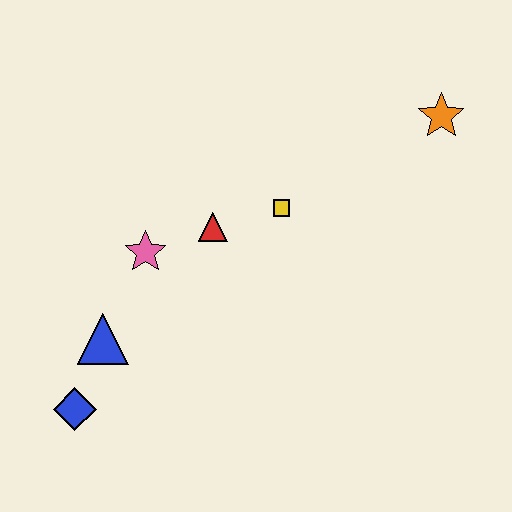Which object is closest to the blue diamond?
The blue triangle is closest to the blue diamond.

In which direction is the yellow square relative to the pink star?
The yellow square is to the right of the pink star.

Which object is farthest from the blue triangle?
The orange star is farthest from the blue triangle.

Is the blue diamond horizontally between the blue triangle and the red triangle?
No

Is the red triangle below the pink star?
No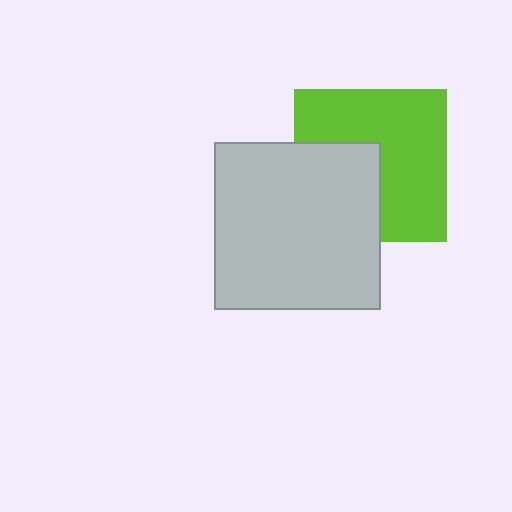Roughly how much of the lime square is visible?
About half of it is visible (roughly 62%).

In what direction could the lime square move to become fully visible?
The lime square could move toward the upper-right. That would shift it out from behind the light gray square entirely.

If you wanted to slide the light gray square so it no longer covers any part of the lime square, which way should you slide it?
Slide it toward the lower-left — that is the most direct way to separate the two shapes.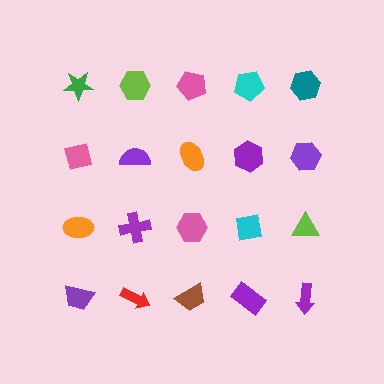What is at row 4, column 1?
A purple trapezoid.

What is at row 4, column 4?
A purple rectangle.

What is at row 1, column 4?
A cyan pentagon.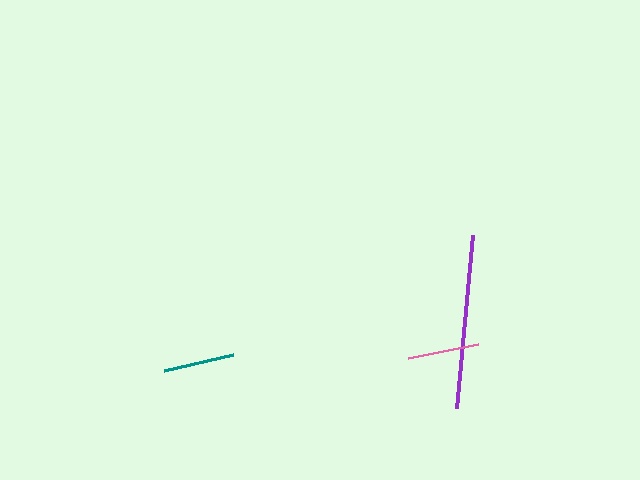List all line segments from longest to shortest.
From longest to shortest: purple, pink, teal.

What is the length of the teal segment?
The teal segment is approximately 71 pixels long.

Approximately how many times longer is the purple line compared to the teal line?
The purple line is approximately 2.4 times the length of the teal line.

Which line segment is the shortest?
The teal line is the shortest at approximately 71 pixels.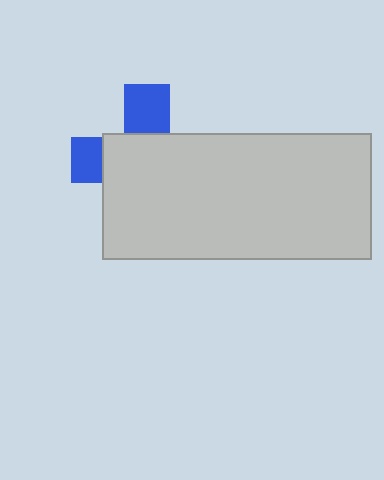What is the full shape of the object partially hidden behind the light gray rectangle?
The partially hidden object is a blue cross.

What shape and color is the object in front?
The object in front is a light gray rectangle.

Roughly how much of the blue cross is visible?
A small part of it is visible (roughly 31%).